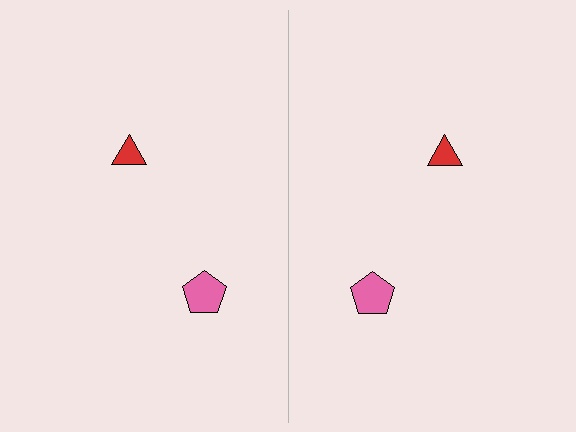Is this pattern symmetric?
Yes, this pattern has bilateral (reflection) symmetry.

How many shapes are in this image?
There are 4 shapes in this image.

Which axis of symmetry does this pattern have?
The pattern has a vertical axis of symmetry running through the center of the image.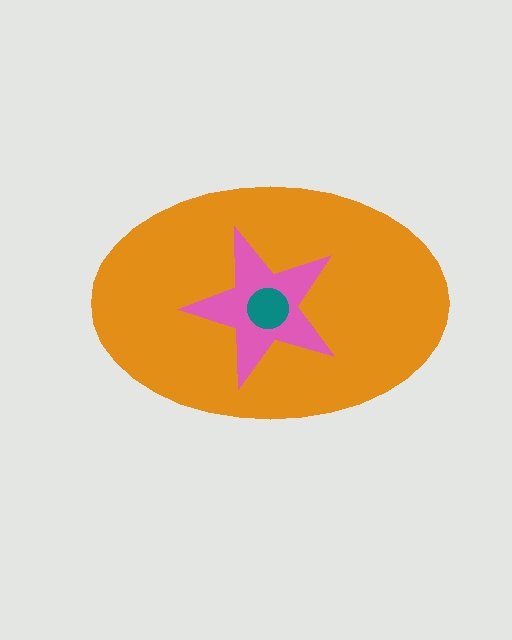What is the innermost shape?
The teal circle.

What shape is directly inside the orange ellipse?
The pink star.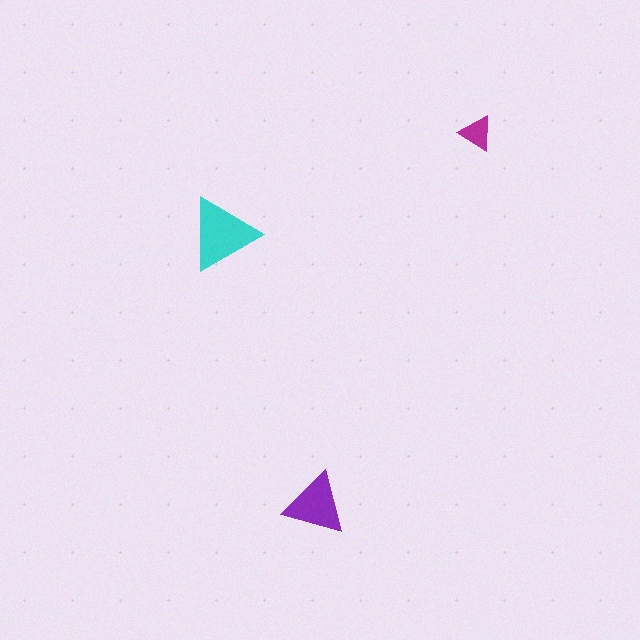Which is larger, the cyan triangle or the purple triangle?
The cyan one.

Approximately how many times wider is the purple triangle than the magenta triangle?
About 2 times wider.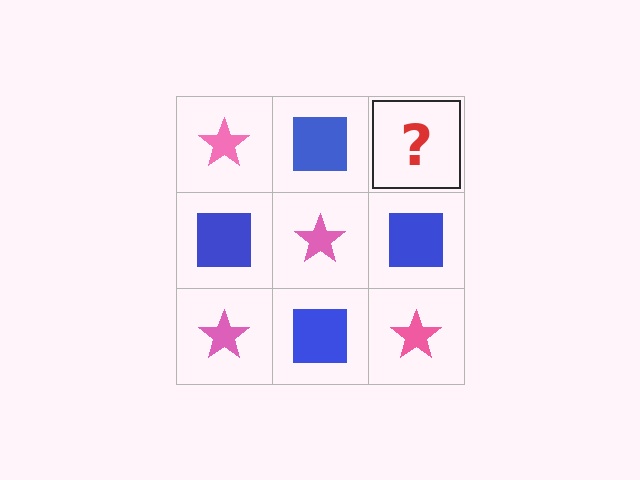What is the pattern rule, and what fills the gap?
The rule is that it alternates pink star and blue square in a checkerboard pattern. The gap should be filled with a pink star.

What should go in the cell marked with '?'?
The missing cell should contain a pink star.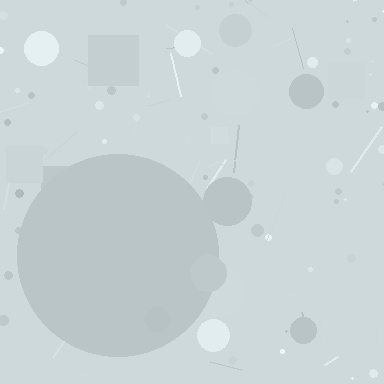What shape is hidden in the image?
A circle is hidden in the image.